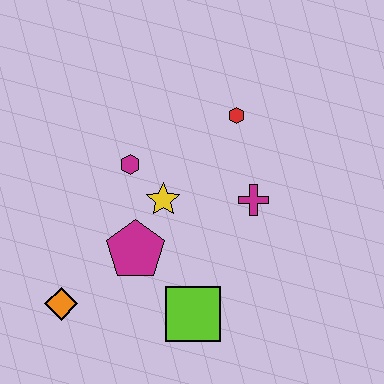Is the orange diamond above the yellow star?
No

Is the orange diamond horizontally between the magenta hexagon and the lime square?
No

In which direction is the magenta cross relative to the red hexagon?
The magenta cross is below the red hexagon.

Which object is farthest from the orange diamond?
The red hexagon is farthest from the orange diamond.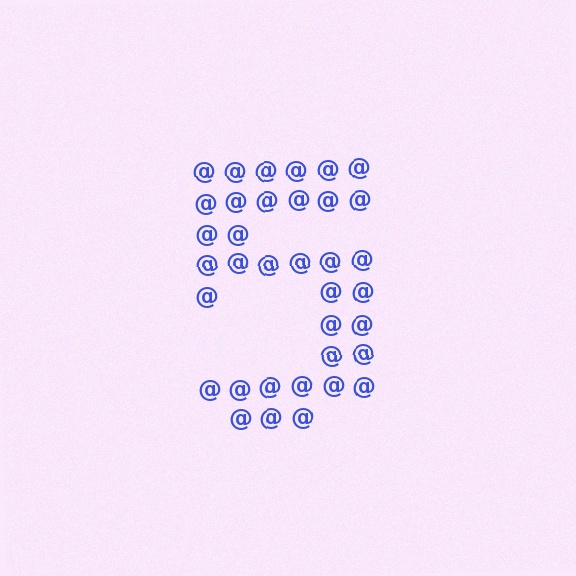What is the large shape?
The large shape is the digit 5.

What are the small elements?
The small elements are at signs.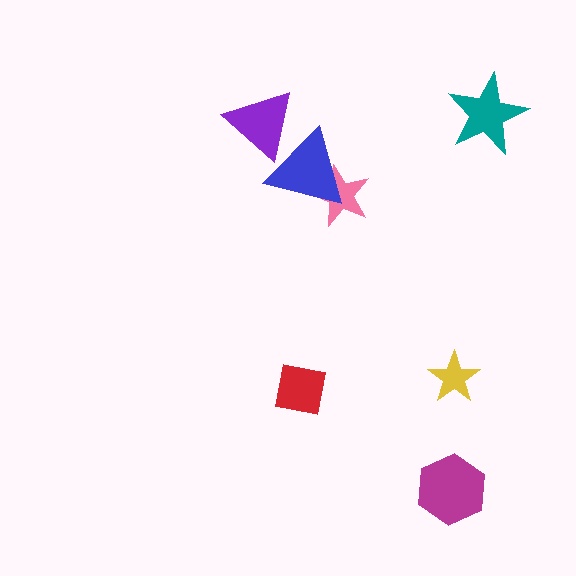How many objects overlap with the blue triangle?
2 objects overlap with the blue triangle.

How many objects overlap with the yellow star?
0 objects overlap with the yellow star.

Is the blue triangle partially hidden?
Yes, it is partially covered by another shape.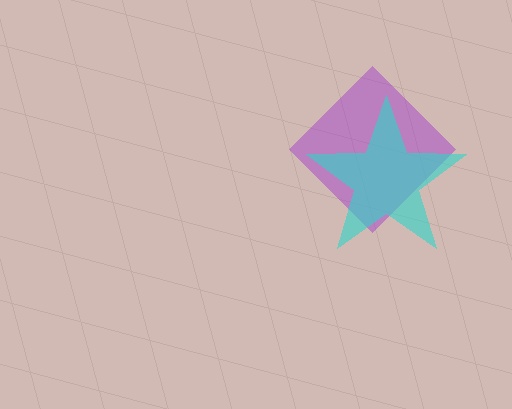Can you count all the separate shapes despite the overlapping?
Yes, there are 2 separate shapes.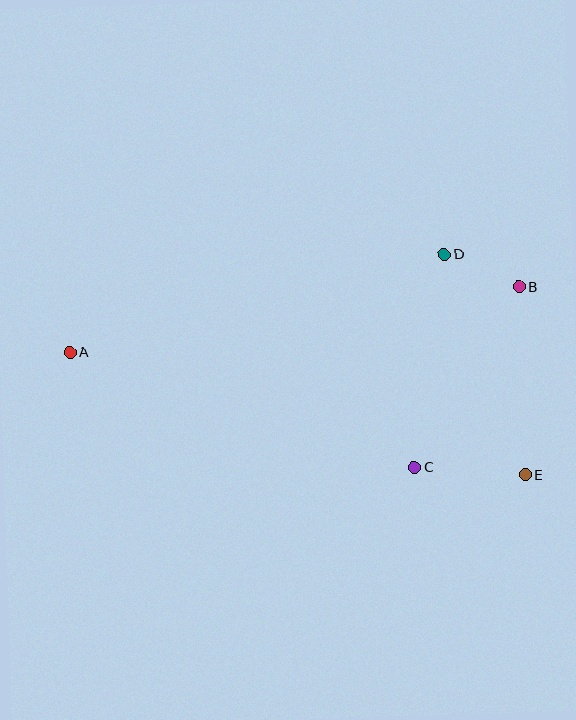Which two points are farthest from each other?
Points A and E are farthest from each other.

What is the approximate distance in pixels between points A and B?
The distance between A and B is approximately 454 pixels.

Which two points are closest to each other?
Points B and D are closest to each other.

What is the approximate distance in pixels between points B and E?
The distance between B and E is approximately 188 pixels.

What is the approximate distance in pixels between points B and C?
The distance between B and C is approximately 209 pixels.